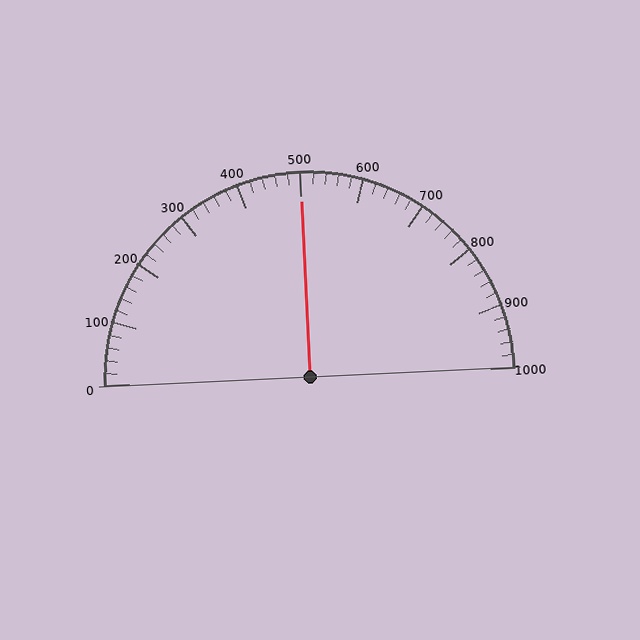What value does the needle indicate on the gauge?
The needle indicates approximately 500.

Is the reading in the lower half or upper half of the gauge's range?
The reading is in the upper half of the range (0 to 1000).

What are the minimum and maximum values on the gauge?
The gauge ranges from 0 to 1000.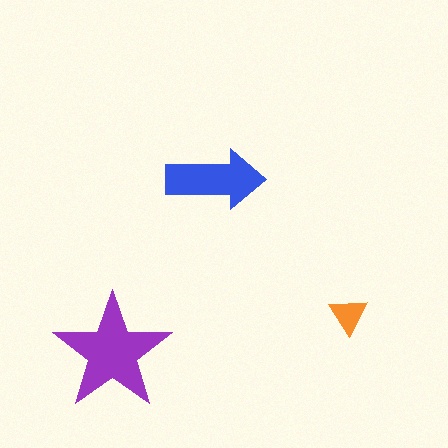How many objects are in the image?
There are 3 objects in the image.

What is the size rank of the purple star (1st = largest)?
1st.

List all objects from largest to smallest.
The purple star, the blue arrow, the orange triangle.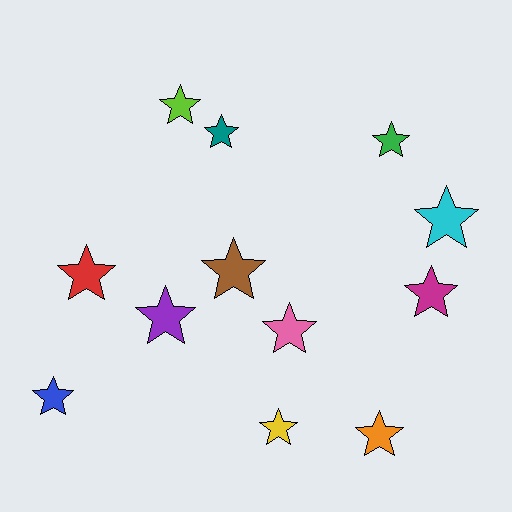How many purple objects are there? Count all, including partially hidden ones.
There is 1 purple object.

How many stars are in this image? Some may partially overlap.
There are 12 stars.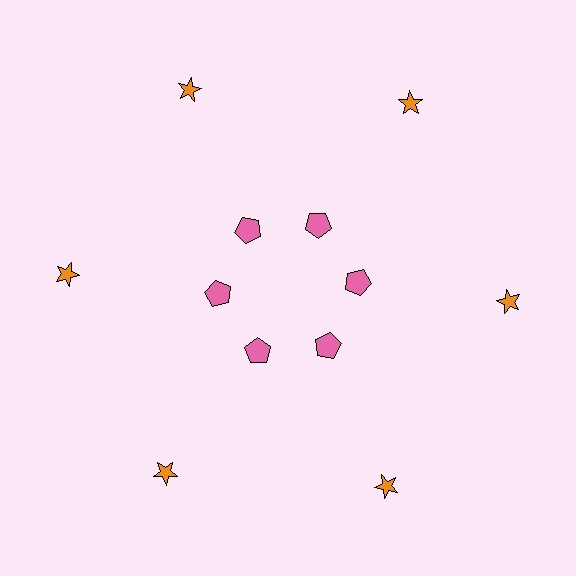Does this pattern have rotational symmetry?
Yes, this pattern has 6-fold rotational symmetry. It looks the same after rotating 60 degrees around the center.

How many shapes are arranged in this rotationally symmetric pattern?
There are 12 shapes, arranged in 6 groups of 2.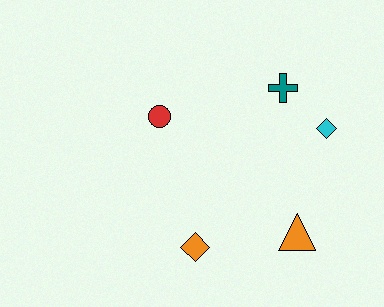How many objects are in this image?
There are 5 objects.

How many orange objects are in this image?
There are 2 orange objects.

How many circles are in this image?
There is 1 circle.